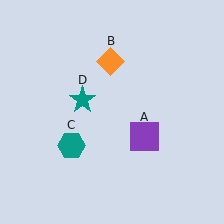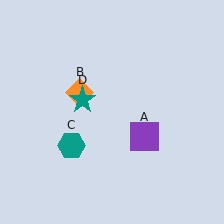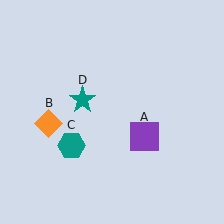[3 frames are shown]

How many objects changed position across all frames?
1 object changed position: orange diamond (object B).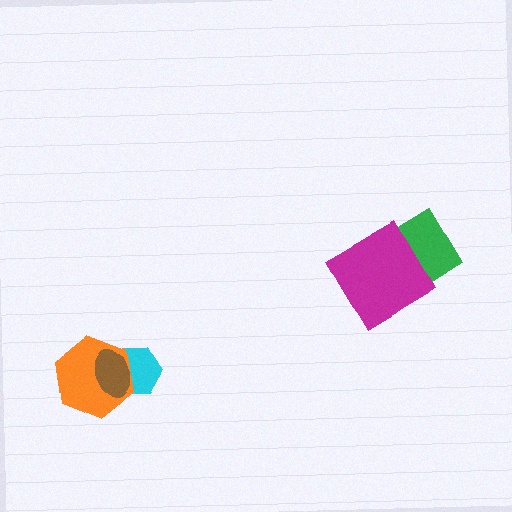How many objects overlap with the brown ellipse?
2 objects overlap with the brown ellipse.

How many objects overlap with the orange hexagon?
2 objects overlap with the orange hexagon.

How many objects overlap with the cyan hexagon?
2 objects overlap with the cyan hexagon.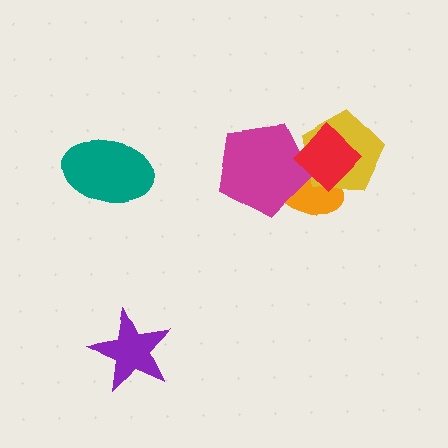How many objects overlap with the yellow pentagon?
3 objects overlap with the yellow pentagon.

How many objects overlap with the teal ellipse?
0 objects overlap with the teal ellipse.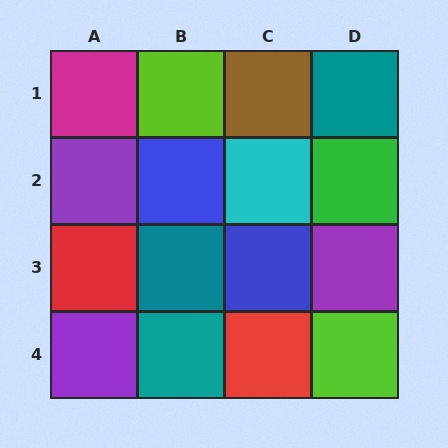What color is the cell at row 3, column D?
Purple.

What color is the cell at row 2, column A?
Purple.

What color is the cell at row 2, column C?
Cyan.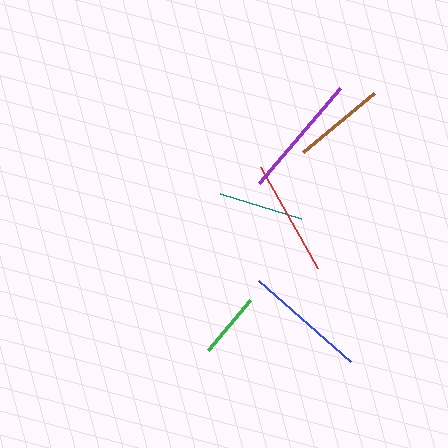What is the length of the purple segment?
The purple segment is approximately 124 pixels long.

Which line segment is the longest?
The purple line is the longest at approximately 124 pixels.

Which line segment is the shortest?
The green line is the shortest at approximately 65 pixels.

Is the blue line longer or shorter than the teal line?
The blue line is longer than the teal line.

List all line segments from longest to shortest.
From longest to shortest: purple, blue, red, brown, teal, green.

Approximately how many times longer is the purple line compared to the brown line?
The purple line is approximately 1.3 times the length of the brown line.